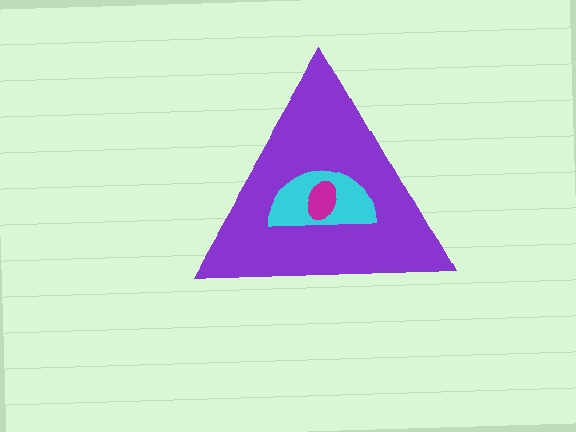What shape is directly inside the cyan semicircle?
The magenta ellipse.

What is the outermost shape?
The purple triangle.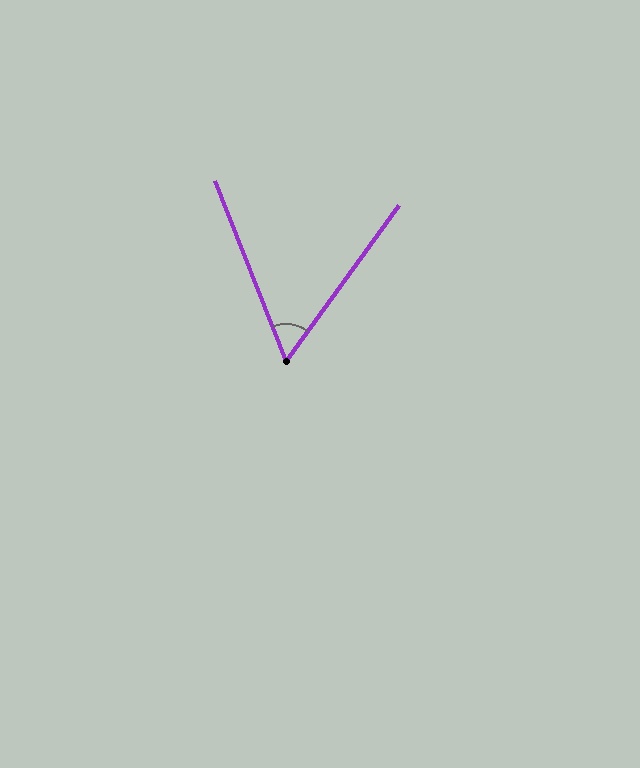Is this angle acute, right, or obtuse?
It is acute.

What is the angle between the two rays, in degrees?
Approximately 57 degrees.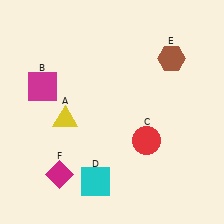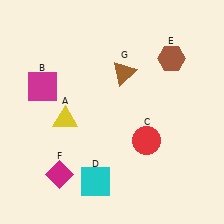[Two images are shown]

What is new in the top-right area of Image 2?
A brown triangle (G) was added in the top-right area of Image 2.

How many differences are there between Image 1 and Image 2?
There is 1 difference between the two images.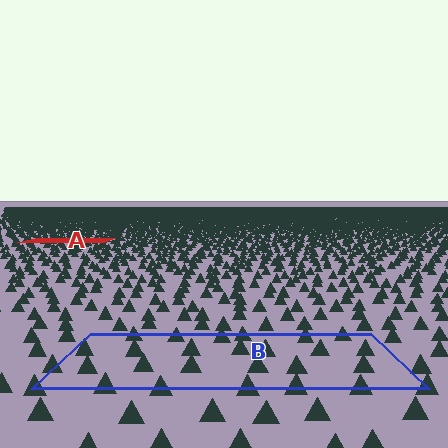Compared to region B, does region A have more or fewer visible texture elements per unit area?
Region A has more texture elements per unit area — they are packed more densely because it is farther away.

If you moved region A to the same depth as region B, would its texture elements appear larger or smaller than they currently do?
They would appear larger. At a closer depth, the same texture elements are projected at a bigger on-screen size.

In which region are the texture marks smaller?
The texture marks are smaller in region A, because it is farther away.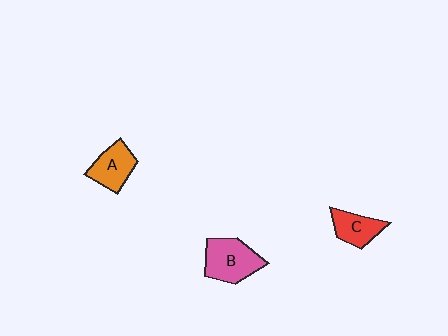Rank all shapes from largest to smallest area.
From largest to smallest: B (pink), A (orange), C (red).